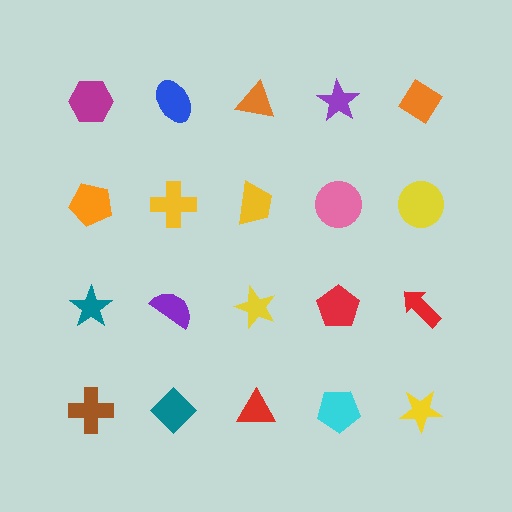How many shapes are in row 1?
5 shapes.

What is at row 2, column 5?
A yellow circle.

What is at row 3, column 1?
A teal star.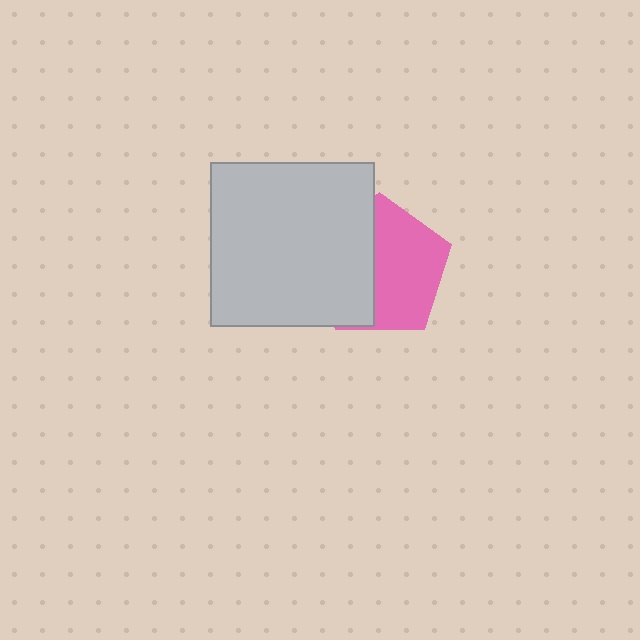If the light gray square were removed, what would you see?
You would see the complete pink pentagon.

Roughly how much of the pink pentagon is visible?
About half of it is visible (roughly 55%).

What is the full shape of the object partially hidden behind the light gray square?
The partially hidden object is a pink pentagon.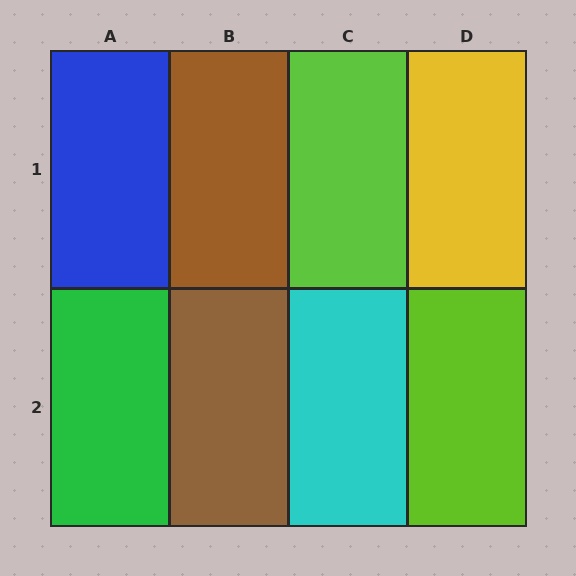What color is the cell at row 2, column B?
Brown.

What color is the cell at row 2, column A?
Green.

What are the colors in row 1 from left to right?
Blue, brown, lime, yellow.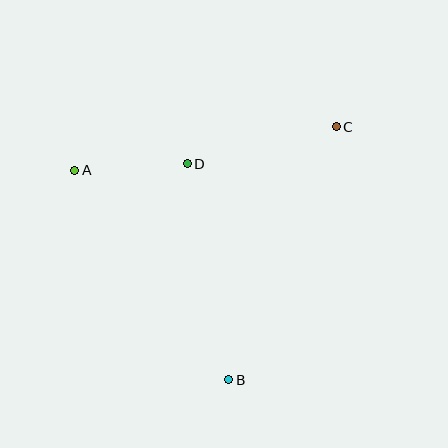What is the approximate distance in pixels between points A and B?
The distance between A and B is approximately 260 pixels.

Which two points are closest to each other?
Points A and D are closest to each other.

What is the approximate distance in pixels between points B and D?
The distance between B and D is approximately 220 pixels.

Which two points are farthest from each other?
Points B and C are farthest from each other.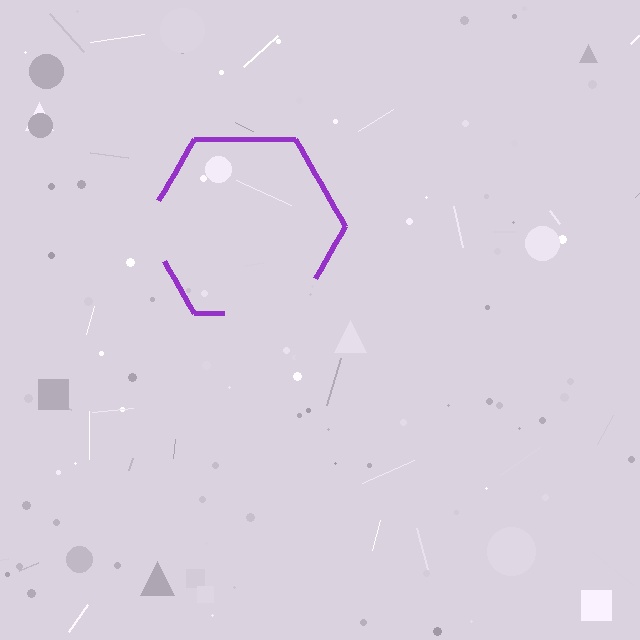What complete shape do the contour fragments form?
The contour fragments form a hexagon.